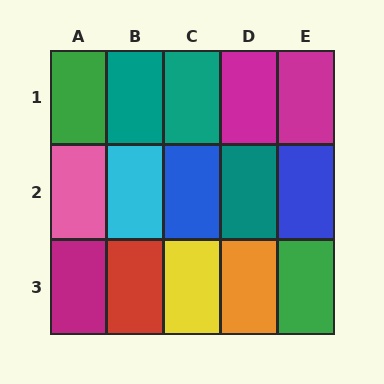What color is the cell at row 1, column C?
Teal.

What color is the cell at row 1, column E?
Magenta.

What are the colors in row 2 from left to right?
Pink, cyan, blue, teal, blue.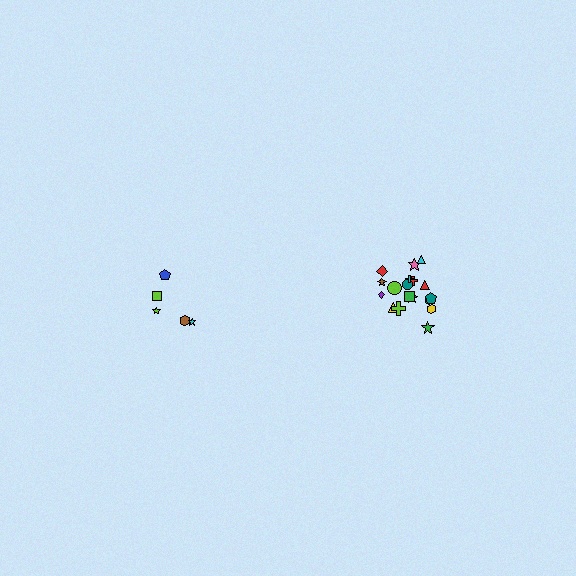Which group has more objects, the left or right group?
The right group.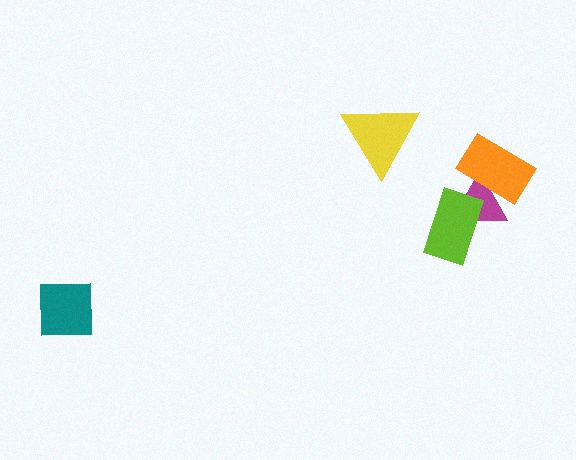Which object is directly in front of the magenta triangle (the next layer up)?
The orange rectangle is directly in front of the magenta triangle.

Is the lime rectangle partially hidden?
No, no other shape covers it.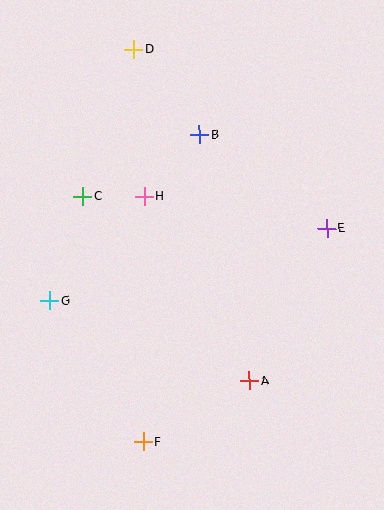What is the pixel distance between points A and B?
The distance between A and B is 251 pixels.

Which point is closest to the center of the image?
Point H at (144, 196) is closest to the center.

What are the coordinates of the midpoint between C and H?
The midpoint between C and H is at (113, 196).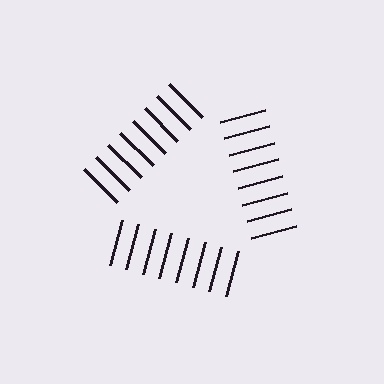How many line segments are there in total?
24 — 8 along each of the 3 edges.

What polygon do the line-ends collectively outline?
An illusory triangle — the line segments terminate on its edges but no continuous stroke is drawn.